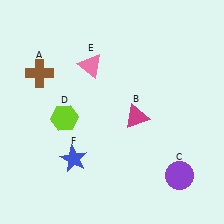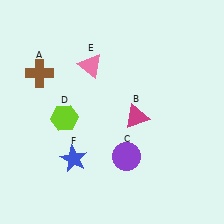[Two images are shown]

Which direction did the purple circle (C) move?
The purple circle (C) moved left.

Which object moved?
The purple circle (C) moved left.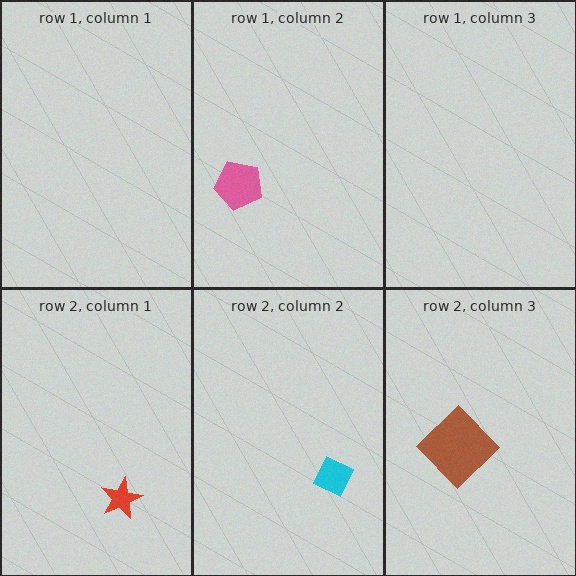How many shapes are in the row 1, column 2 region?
1.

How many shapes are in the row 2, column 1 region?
1.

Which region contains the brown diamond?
The row 2, column 3 region.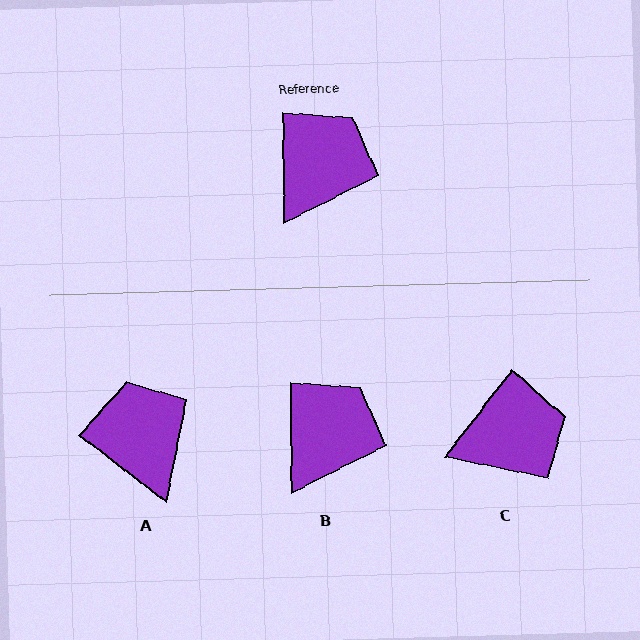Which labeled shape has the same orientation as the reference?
B.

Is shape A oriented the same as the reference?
No, it is off by about 52 degrees.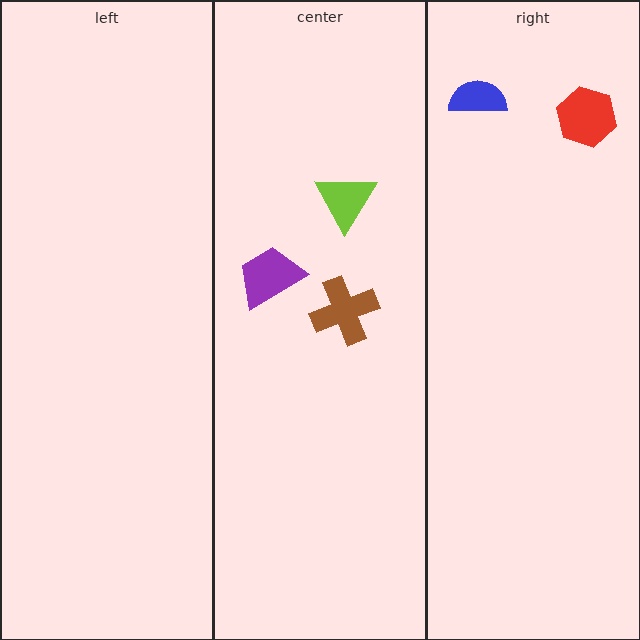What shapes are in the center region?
The brown cross, the purple trapezoid, the lime triangle.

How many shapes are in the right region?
2.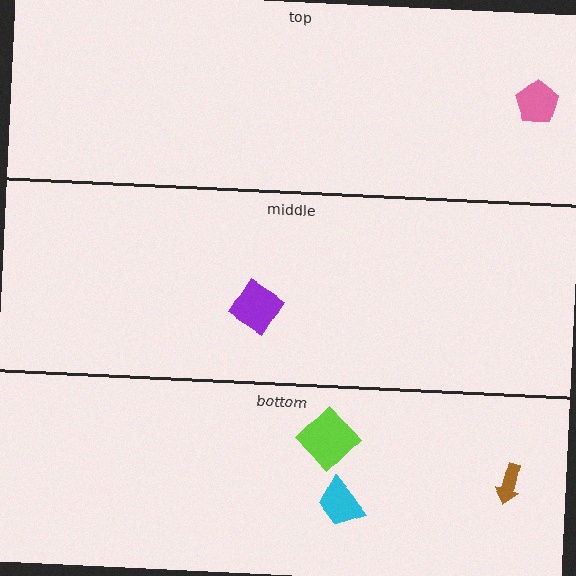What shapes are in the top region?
The pink pentagon.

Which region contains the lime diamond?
The bottom region.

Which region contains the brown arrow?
The bottom region.